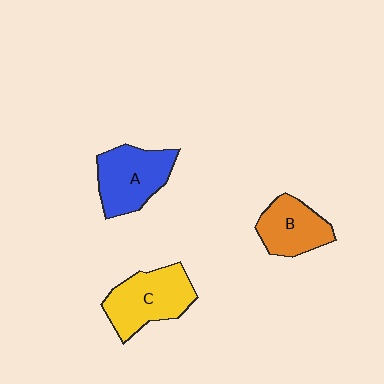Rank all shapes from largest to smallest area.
From largest to smallest: C (yellow), A (blue), B (orange).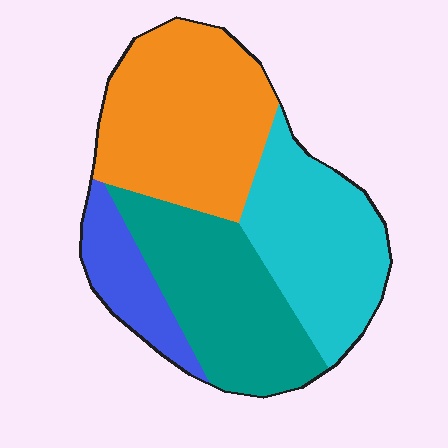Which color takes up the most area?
Orange, at roughly 35%.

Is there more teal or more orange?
Orange.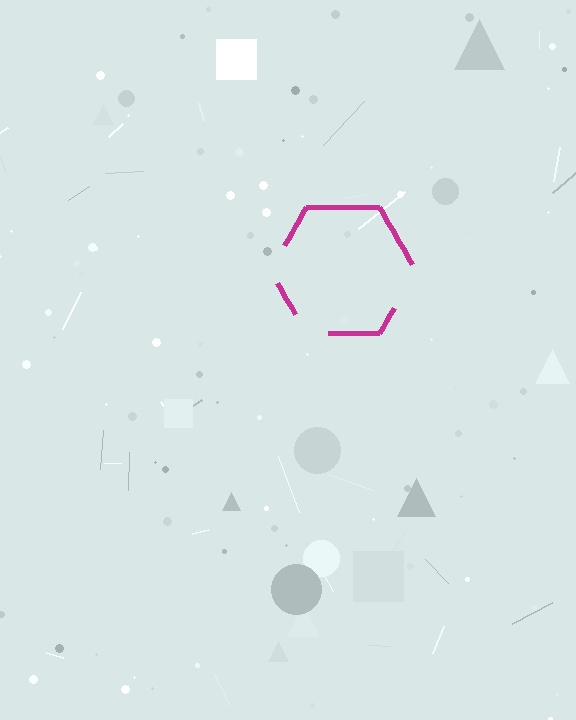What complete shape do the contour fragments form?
The contour fragments form a hexagon.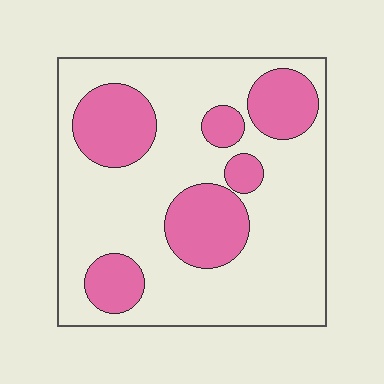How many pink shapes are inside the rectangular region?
6.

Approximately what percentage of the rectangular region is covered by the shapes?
Approximately 30%.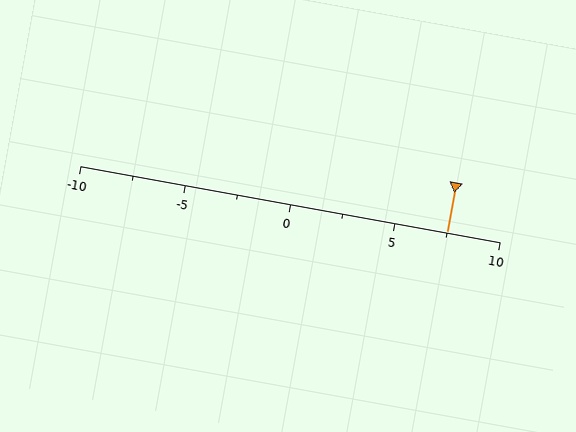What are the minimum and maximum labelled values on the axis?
The axis runs from -10 to 10.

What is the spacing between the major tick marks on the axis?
The major ticks are spaced 5 apart.